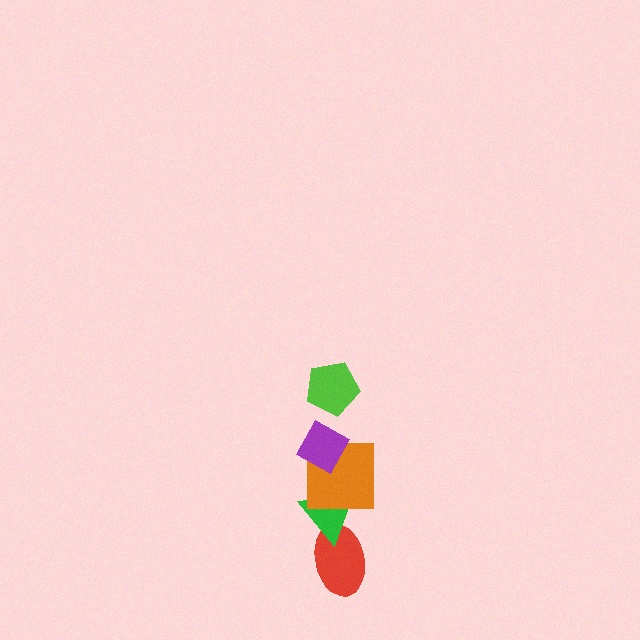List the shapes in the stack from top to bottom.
From top to bottom: the lime pentagon, the purple diamond, the orange square, the green triangle, the red ellipse.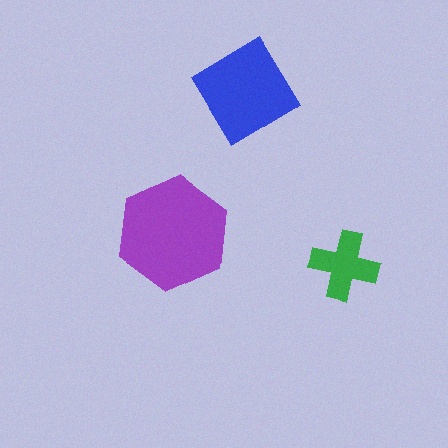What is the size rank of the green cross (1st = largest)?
3rd.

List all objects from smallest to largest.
The green cross, the blue diamond, the purple hexagon.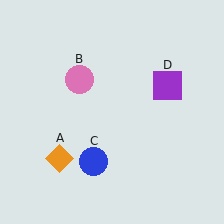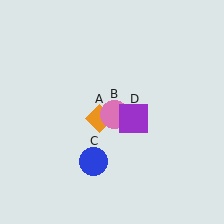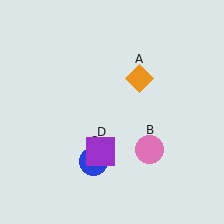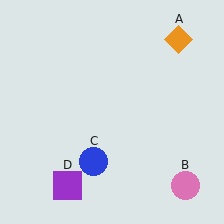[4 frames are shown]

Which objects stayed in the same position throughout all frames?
Blue circle (object C) remained stationary.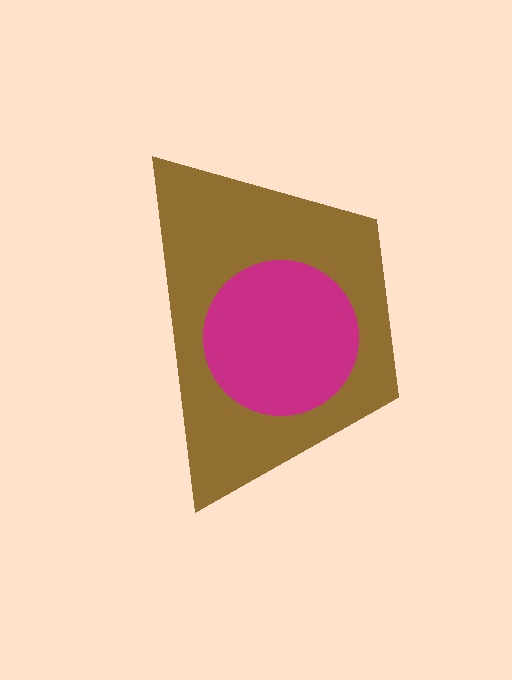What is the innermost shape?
The magenta circle.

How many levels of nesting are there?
2.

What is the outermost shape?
The brown trapezoid.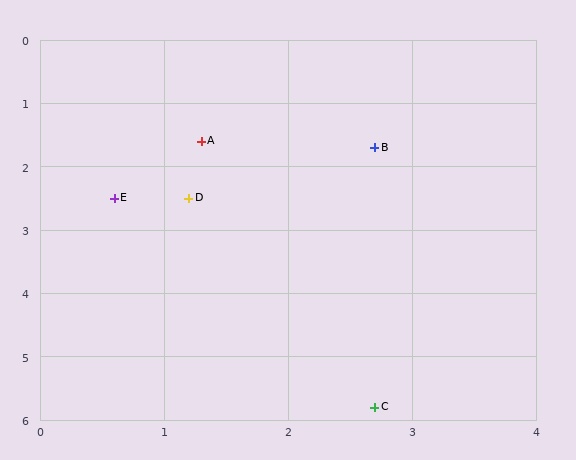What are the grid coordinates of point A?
Point A is at approximately (1.3, 1.6).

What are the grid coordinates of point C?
Point C is at approximately (2.7, 5.8).